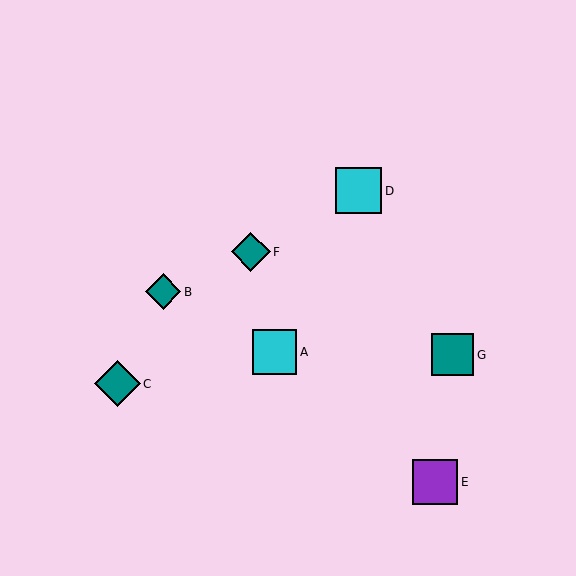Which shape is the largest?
The cyan square (labeled D) is the largest.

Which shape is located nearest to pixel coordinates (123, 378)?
The teal diamond (labeled C) at (117, 384) is nearest to that location.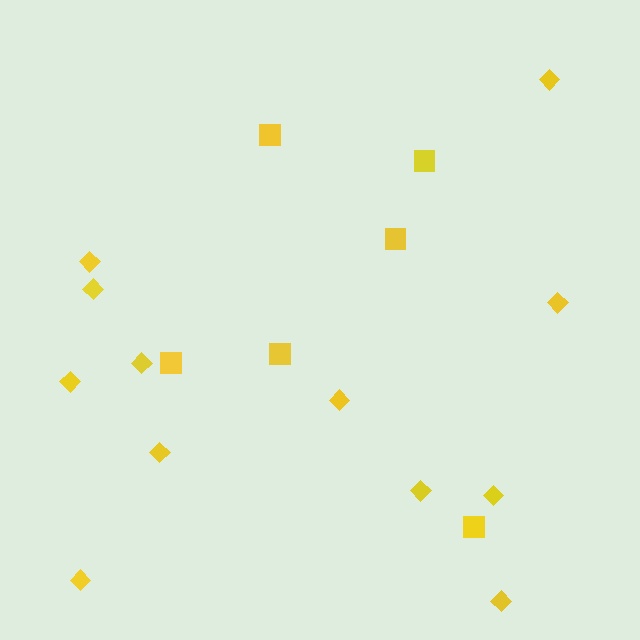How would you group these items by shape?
There are 2 groups: one group of squares (6) and one group of diamonds (12).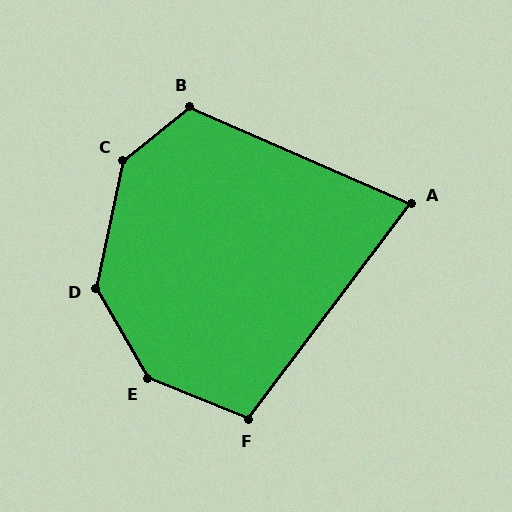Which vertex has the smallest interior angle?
A, at approximately 77 degrees.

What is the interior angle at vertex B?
Approximately 117 degrees (obtuse).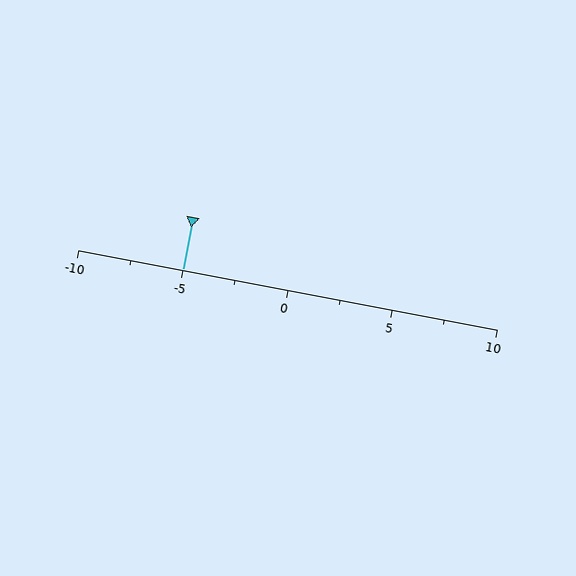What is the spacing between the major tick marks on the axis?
The major ticks are spaced 5 apart.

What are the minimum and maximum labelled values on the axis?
The axis runs from -10 to 10.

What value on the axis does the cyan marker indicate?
The marker indicates approximately -5.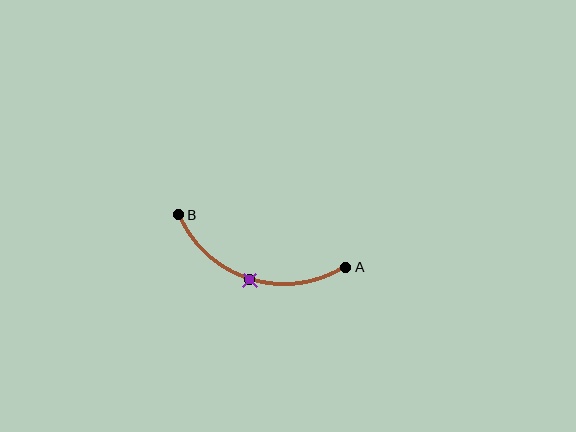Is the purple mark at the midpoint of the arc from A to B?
Yes. The purple mark lies on the arc at equal arc-length from both A and B — it is the arc midpoint.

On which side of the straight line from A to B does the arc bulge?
The arc bulges below the straight line connecting A and B.